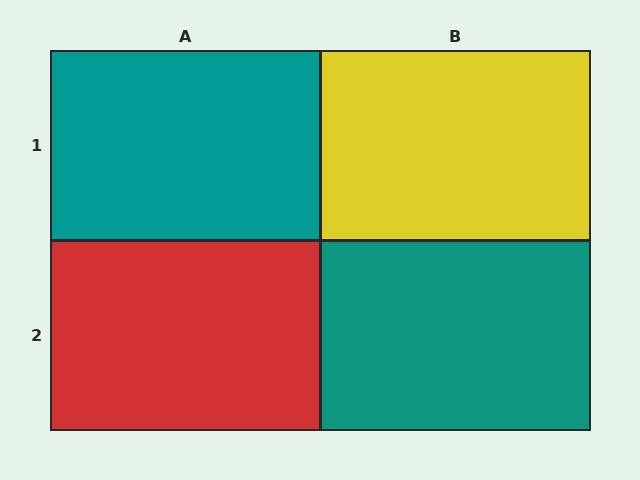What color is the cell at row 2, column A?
Red.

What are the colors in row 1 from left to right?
Teal, yellow.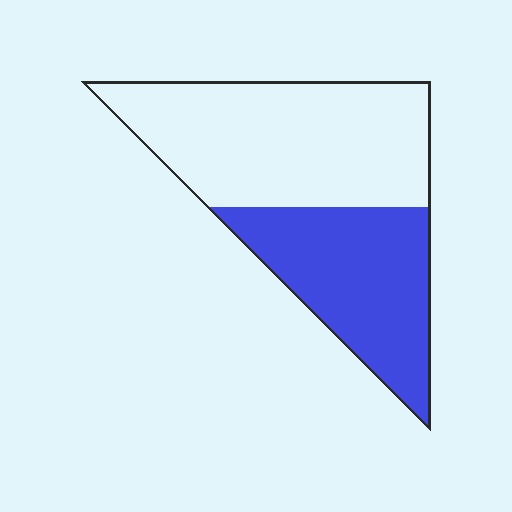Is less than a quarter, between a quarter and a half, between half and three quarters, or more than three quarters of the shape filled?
Between a quarter and a half.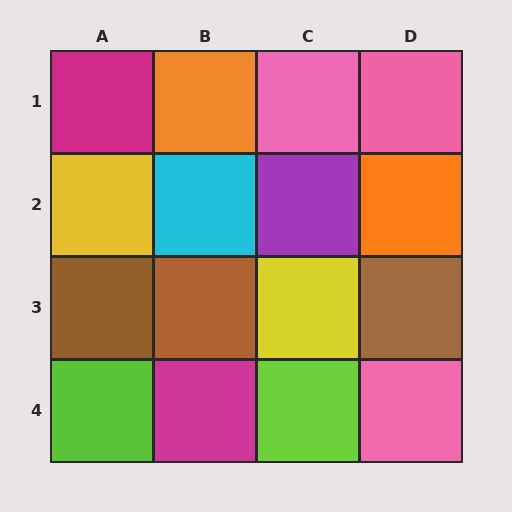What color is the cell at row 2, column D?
Orange.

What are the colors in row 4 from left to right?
Lime, magenta, lime, pink.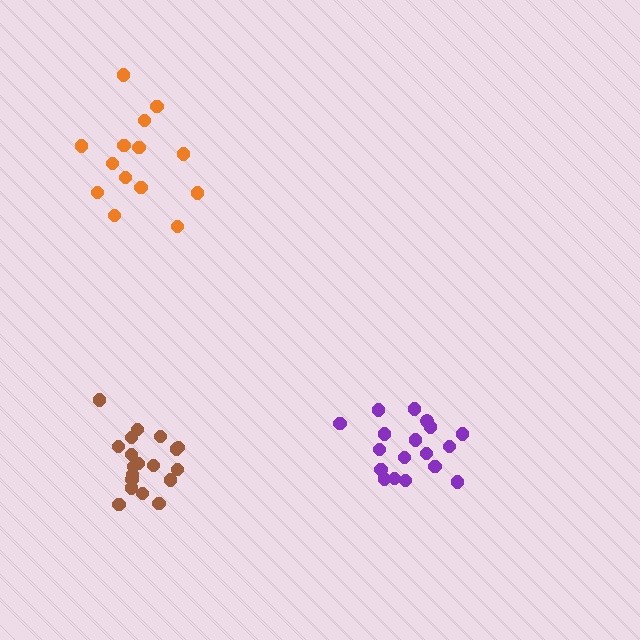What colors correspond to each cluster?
The clusters are colored: orange, purple, brown.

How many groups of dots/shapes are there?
There are 3 groups.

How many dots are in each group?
Group 1: 15 dots, Group 2: 18 dots, Group 3: 20 dots (53 total).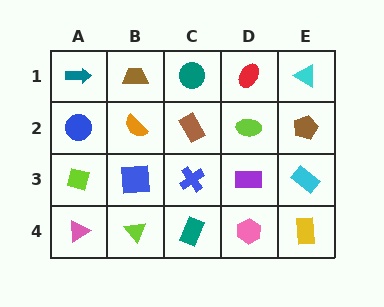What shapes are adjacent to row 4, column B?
A blue square (row 3, column B), a pink triangle (row 4, column A), a teal rectangle (row 4, column C).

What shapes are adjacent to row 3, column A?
A blue circle (row 2, column A), a pink triangle (row 4, column A), a blue square (row 3, column B).